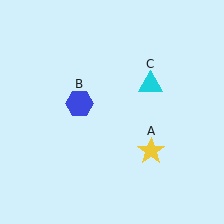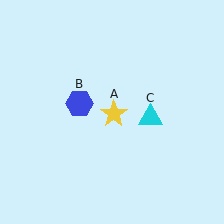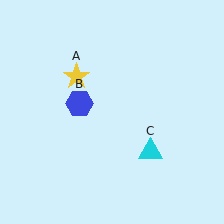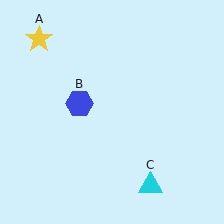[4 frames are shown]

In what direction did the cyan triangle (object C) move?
The cyan triangle (object C) moved down.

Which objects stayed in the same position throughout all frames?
Blue hexagon (object B) remained stationary.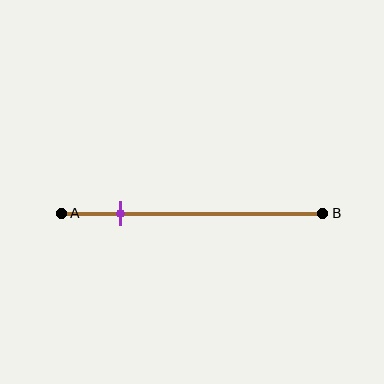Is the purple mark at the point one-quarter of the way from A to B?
Yes, the mark is approximately at the one-quarter point.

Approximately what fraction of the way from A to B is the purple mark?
The purple mark is approximately 25% of the way from A to B.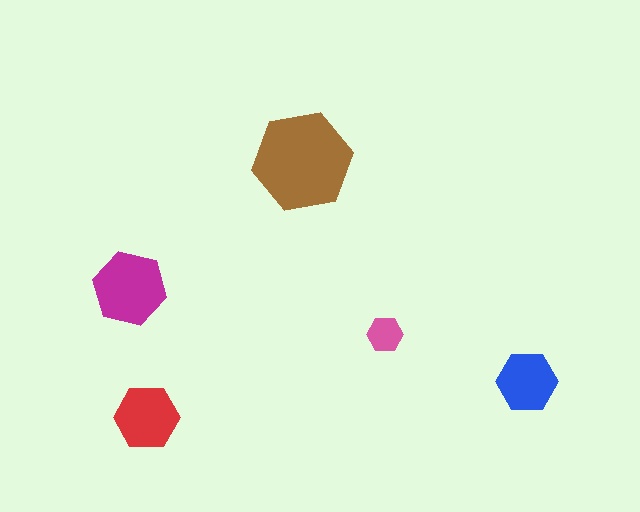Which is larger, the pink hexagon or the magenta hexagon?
The magenta one.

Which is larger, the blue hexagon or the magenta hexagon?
The magenta one.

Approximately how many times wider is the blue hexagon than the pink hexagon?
About 1.5 times wider.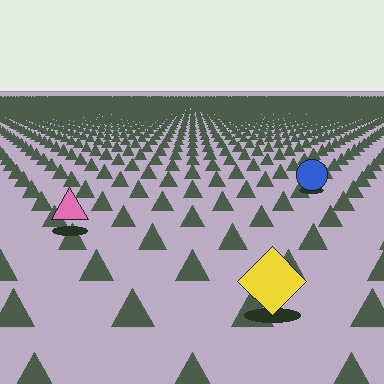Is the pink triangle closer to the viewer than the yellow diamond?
No. The yellow diamond is closer — you can tell from the texture gradient: the ground texture is coarser near it.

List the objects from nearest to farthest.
From nearest to farthest: the yellow diamond, the pink triangle, the blue circle.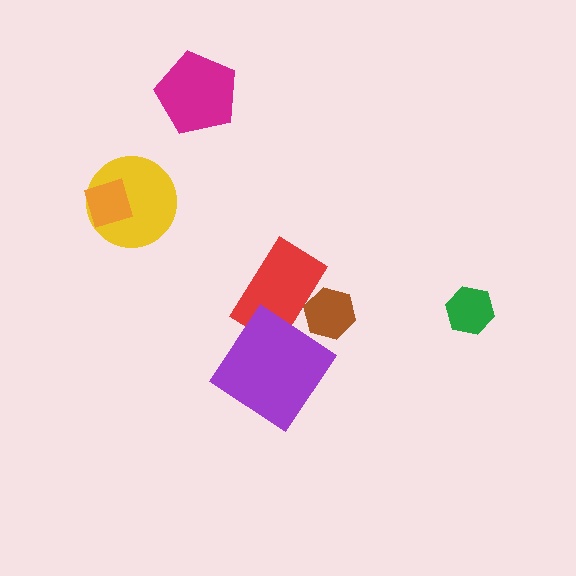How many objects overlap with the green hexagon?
0 objects overlap with the green hexagon.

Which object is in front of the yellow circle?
The orange diamond is in front of the yellow circle.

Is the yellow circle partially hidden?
Yes, it is partially covered by another shape.